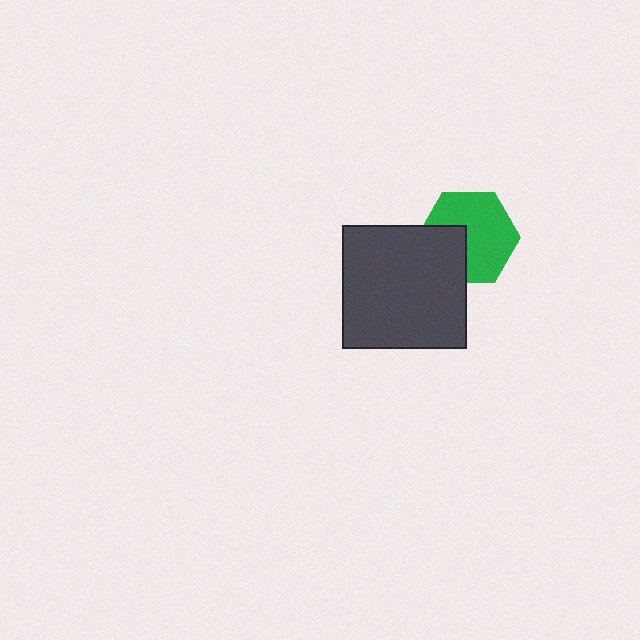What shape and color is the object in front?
The object in front is a dark gray square.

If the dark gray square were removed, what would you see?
You would see the complete green hexagon.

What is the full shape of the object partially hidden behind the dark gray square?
The partially hidden object is a green hexagon.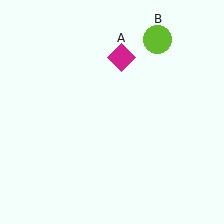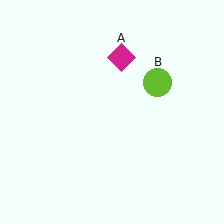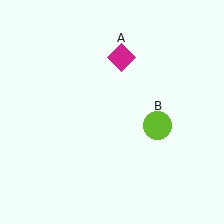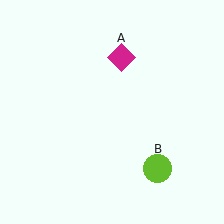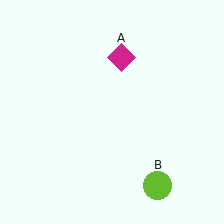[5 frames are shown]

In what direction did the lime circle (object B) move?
The lime circle (object B) moved down.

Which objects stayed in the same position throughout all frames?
Magenta diamond (object A) remained stationary.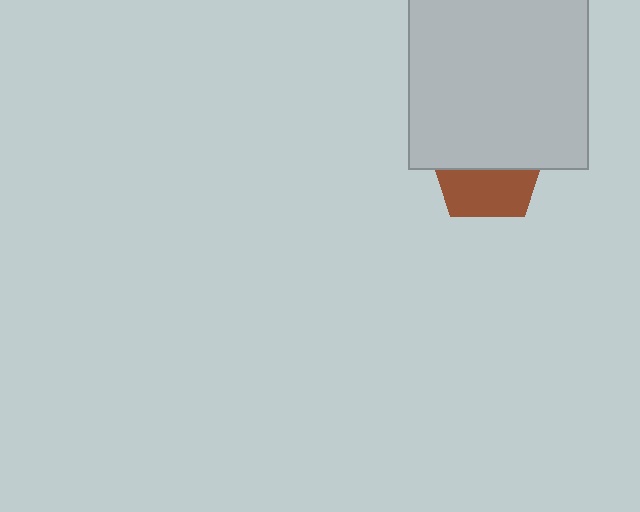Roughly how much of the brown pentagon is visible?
A small part of it is visible (roughly 45%).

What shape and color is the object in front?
The object in front is a light gray rectangle.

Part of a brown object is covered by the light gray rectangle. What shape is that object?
It is a pentagon.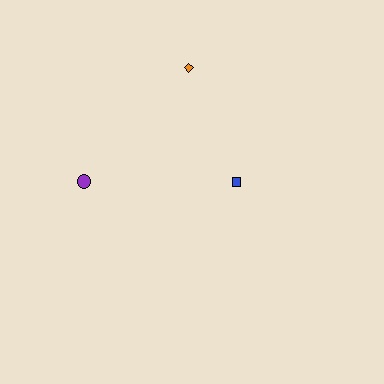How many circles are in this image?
There is 1 circle.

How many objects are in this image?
There are 3 objects.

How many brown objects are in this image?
There are no brown objects.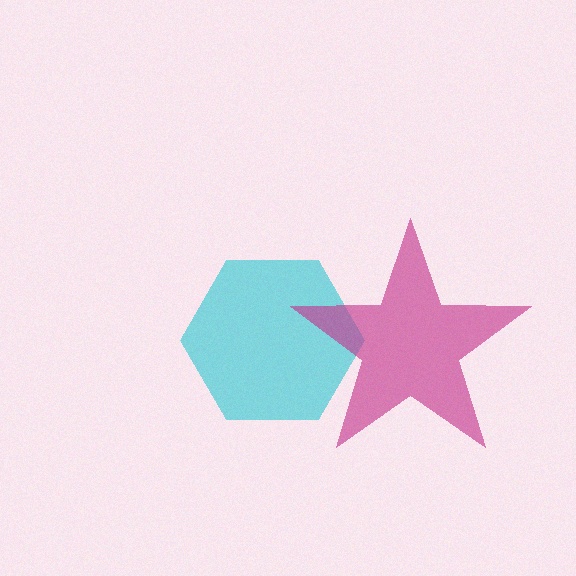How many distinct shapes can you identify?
There are 2 distinct shapes: a cyan hexagon, a magenta star.